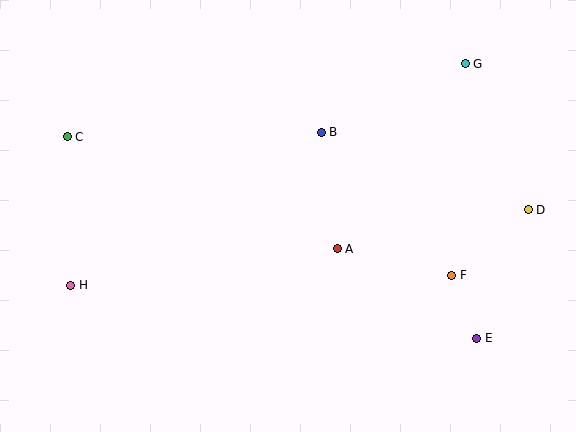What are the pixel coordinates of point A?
Point A is at (337, 249).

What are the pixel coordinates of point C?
Point C is at (67, 137).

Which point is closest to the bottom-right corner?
Point E is closest to the bottom-right corner.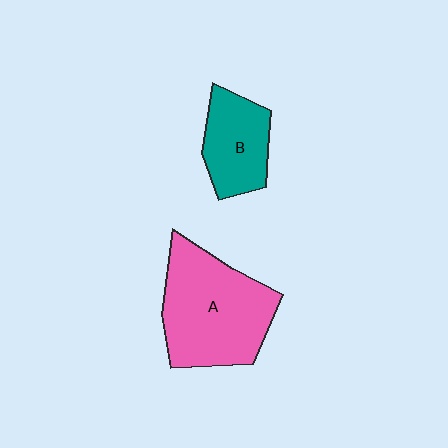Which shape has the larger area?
Shape A (pink).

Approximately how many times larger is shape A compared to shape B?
Approximately 1.8 times.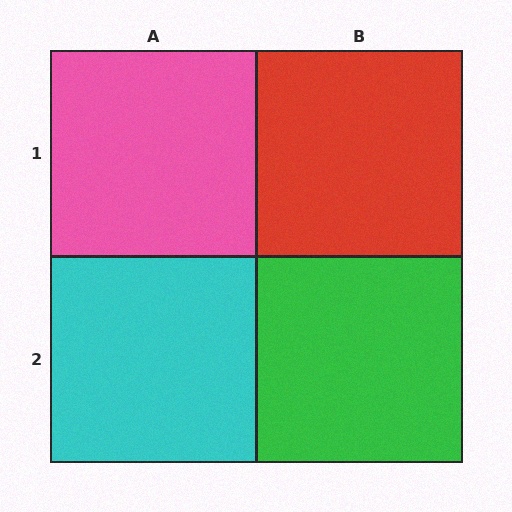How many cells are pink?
1 cell is pink.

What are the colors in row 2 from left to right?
Cyan, green.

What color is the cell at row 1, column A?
Pink.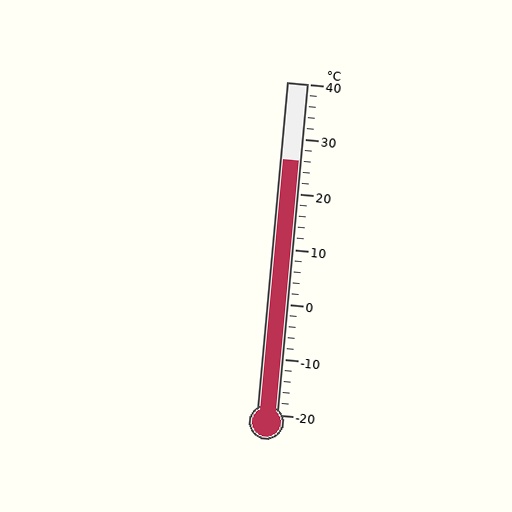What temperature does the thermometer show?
The thermometer shows approximately 26°C.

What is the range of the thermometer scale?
The thermometer scale ranges from -20°C to 40°C.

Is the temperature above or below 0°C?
The temperature is above 0°C.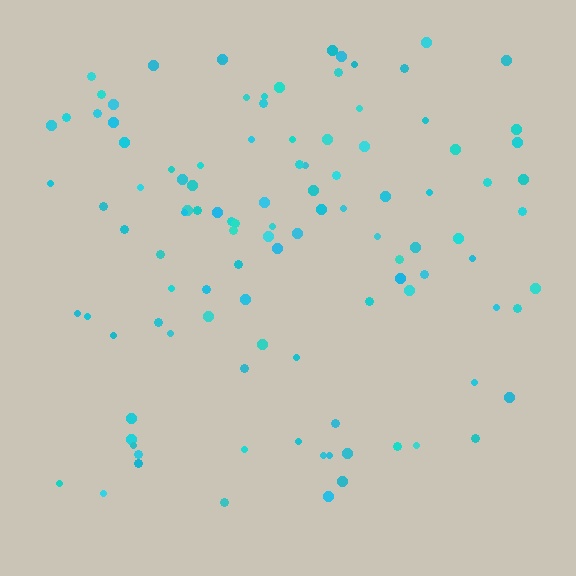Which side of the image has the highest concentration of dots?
The top.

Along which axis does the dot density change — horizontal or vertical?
Vertical.